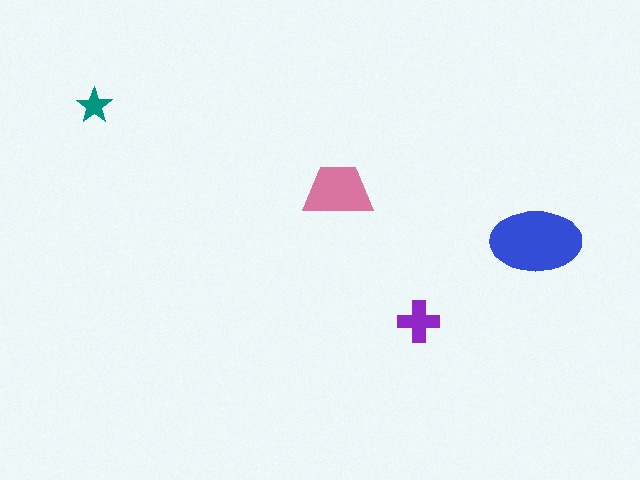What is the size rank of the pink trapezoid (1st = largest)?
2nd.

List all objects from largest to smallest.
The blue ellipse, the pink trapezoid, the purple cross, the teal star.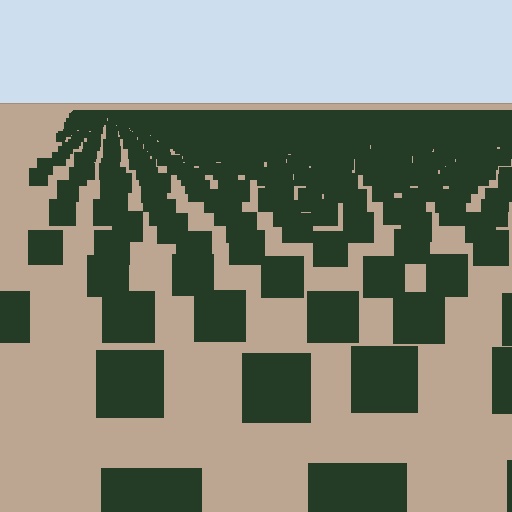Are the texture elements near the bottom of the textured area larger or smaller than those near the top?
Larger. Near the bottom, elements are closer to the viewer and appear at a bigger on-screen size.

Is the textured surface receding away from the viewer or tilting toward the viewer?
The surface is receding away from the viewer. Texture elements get smaller and denser toward the top.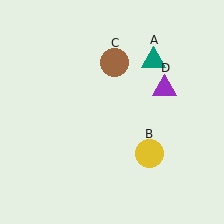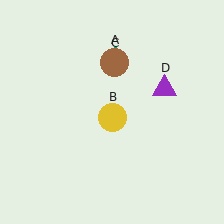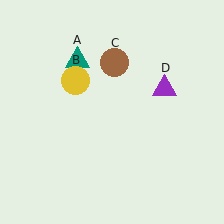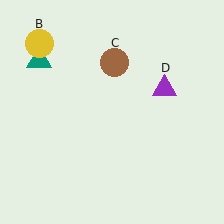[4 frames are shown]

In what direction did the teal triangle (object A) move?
The teal triangle (object A) moved left.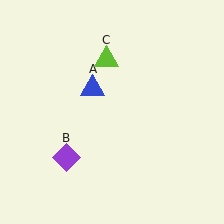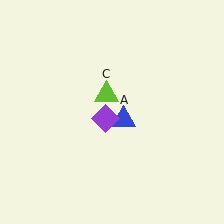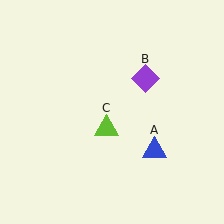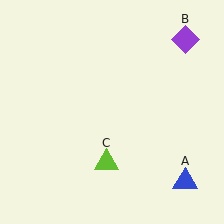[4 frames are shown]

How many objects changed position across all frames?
3 objects changed position: blue triangle (object A), purple diamond (object B), lime triangle (object C).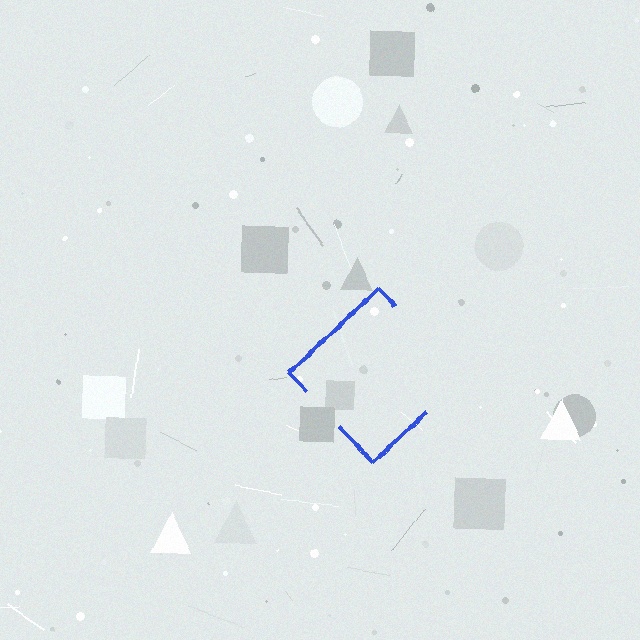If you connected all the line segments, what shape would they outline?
They would outline a diamond.